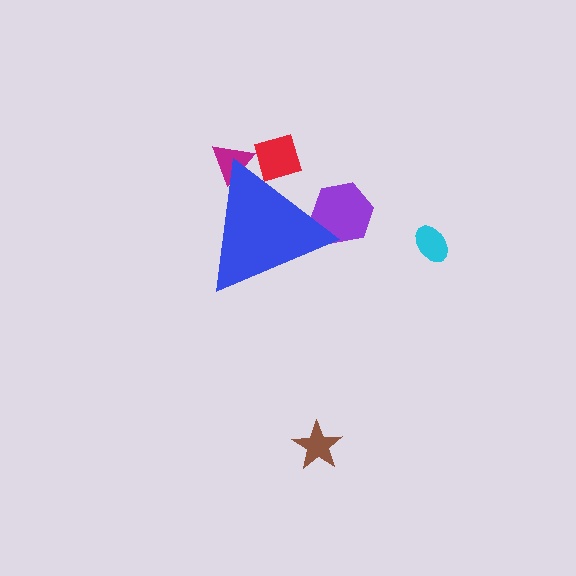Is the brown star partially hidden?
No, the brown star is fully visible.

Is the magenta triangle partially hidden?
Yes, the magenta triangle is partially hidden behind the blue triangle.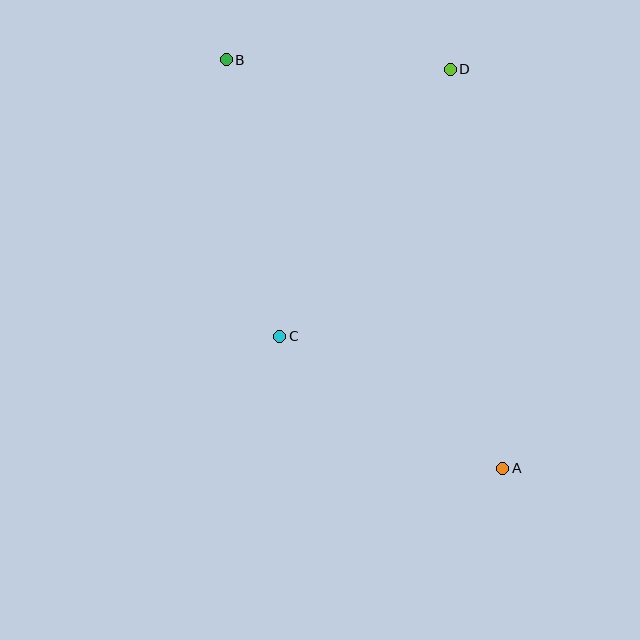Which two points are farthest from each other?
Points A and B are farthest from each other.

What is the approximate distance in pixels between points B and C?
The distance between B and C is approximately 282 pixels.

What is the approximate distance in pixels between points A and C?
The distance between A and C is approximately 259 pixels.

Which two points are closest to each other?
Points B and D are closest to each other.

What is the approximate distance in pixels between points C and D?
The distance between C and D is approximately 317 pixels.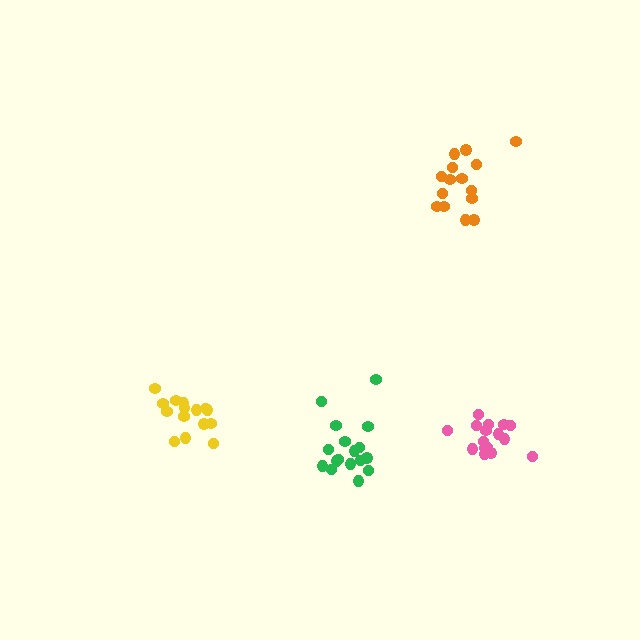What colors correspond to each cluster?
The clusters are colored: orange, green, yellow, pink.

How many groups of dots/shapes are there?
There are 4 groups.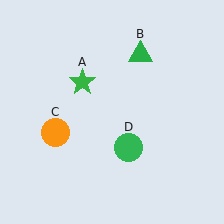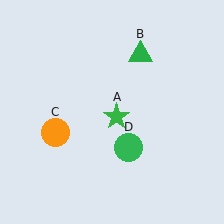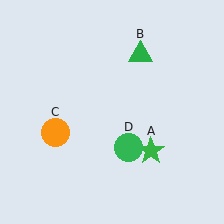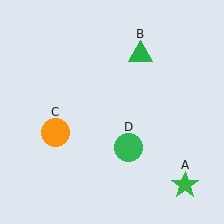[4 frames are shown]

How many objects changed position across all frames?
1 object changed position: green star (object A).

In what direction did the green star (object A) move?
The green star (object A) moved down and to the right.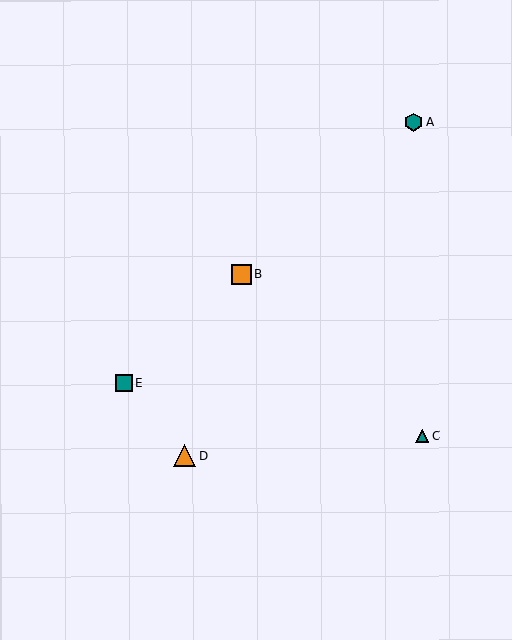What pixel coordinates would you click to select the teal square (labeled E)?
Click at (124, 383) to select the teal square E.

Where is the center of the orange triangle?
The center of the orange triangle is at (185, 456).